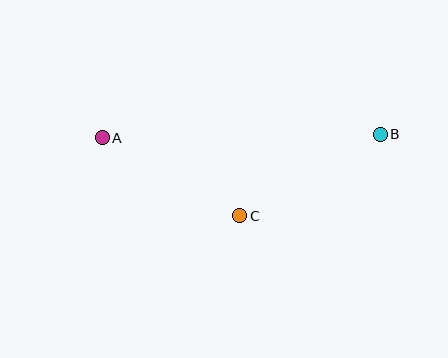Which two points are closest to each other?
Points A and C are closest to each other.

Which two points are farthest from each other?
Points A and B are farthest from each other.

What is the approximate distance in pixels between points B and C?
The distance between B and C is approximately 163 pixels.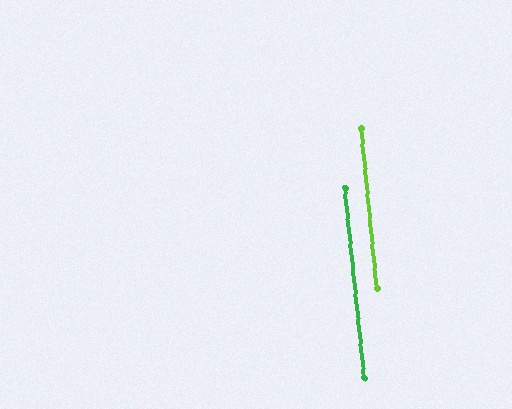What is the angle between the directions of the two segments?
Approximately 0 degrees.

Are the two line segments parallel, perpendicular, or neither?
Parallel — their directions differ by only 0.4°.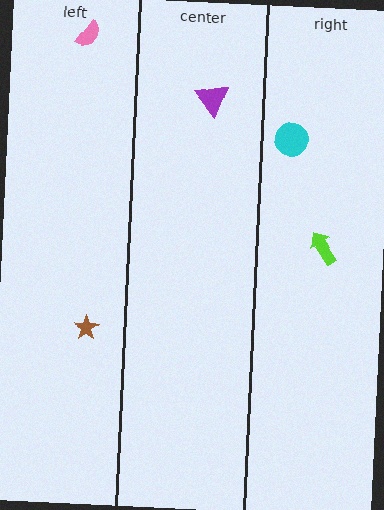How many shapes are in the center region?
1.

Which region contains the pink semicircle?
The left region.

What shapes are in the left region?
The brown star, the pink semicircle.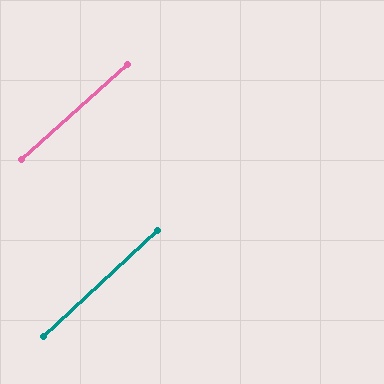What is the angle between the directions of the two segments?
Approximately 1 degree.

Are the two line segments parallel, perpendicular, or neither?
Parallel — their directions differ by only 1.3°.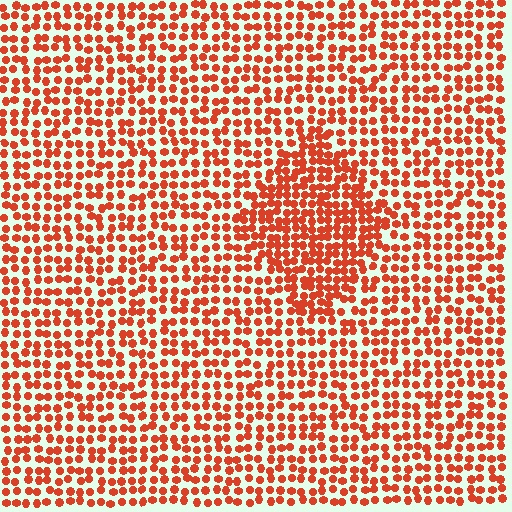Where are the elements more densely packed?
The elements are more densely packed inside the diamond boundary.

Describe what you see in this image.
The image contains small red elements arranged at two different densities. A diamond-shaped region is visible where the elements are more densely packed than the surrounding area.